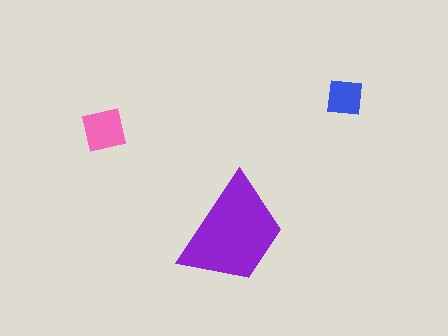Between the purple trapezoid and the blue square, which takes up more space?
The purple trapezoid.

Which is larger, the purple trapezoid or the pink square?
The purple trapezoid.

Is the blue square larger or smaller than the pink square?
Smaller.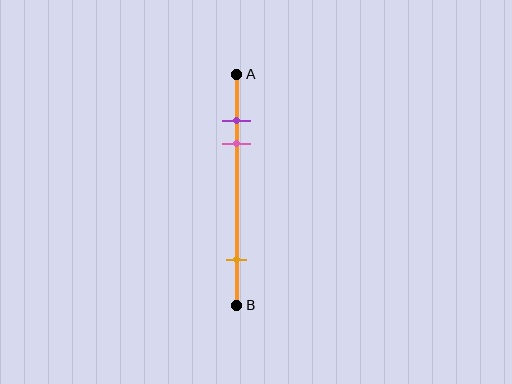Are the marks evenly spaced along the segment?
No, the marks are not evenly spaced.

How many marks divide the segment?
There are 3 marks dividing the segment.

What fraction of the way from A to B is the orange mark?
The orange mark is approximately 80% (0.8) of the way from A to B.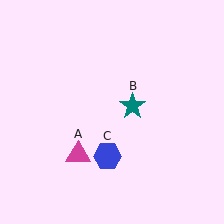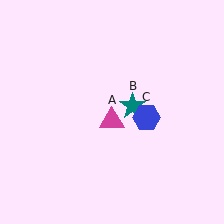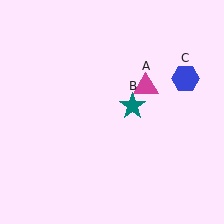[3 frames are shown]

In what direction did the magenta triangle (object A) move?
The magenta triangle (object A) moved up and to the right.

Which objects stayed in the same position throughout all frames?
Teal star (object B) remained stationary.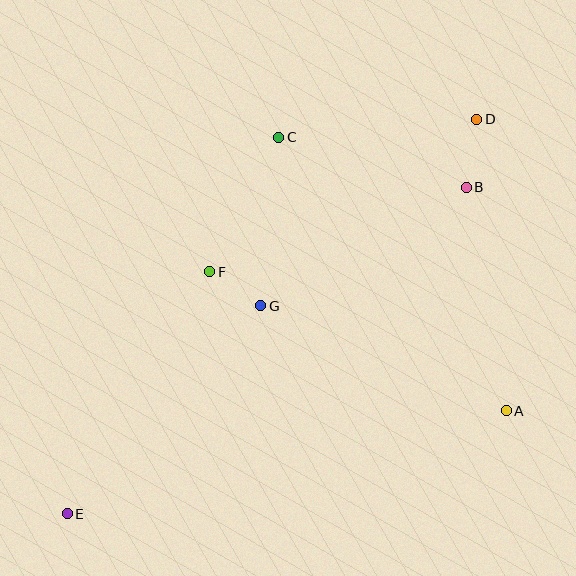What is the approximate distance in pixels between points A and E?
The distance between A and E is approximately 451 pixels.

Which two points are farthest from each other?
Points D and E are farthest from each other.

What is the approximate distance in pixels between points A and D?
The distance between A and D is approximately 293 pixels.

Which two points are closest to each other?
Points F and G are closest to each other.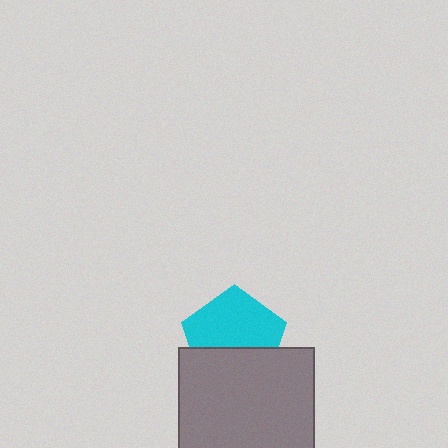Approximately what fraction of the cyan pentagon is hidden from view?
Roughly 39% of the cyan pentagon is hidden behind the gray square.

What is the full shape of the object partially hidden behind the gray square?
The partially hidden object is a cyan pentagon.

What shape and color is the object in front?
The object in front is a gray square.